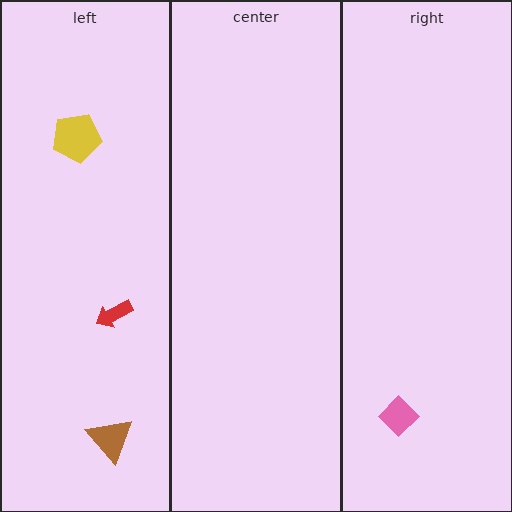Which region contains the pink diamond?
The right region.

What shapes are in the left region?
The red arrow, the yellow pentagon, the brown triangle.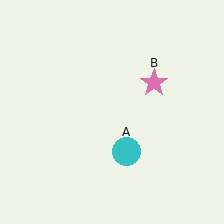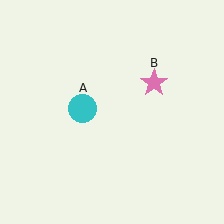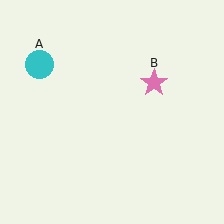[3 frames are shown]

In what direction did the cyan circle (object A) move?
The cyan circle (object A) moved up and to the left.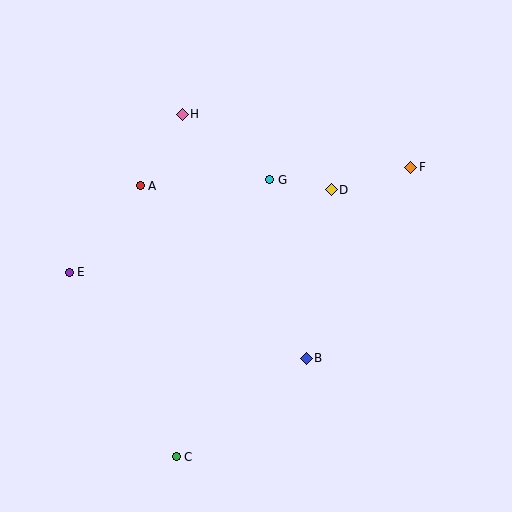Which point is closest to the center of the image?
Point G at (270, 180) is closest to the center.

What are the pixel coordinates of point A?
Point A is at (140, 186).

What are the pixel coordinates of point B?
Point B is at (306, 358).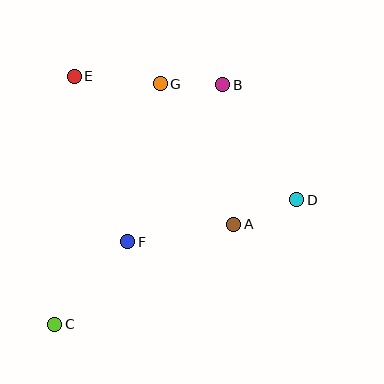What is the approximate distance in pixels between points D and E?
The distance between D and E is approximately 254 pixels.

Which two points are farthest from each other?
Points B and C are farthest from each other.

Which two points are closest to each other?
Points B and G are closest to each other.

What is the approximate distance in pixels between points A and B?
The distance between A and B is approximately 140 pixels.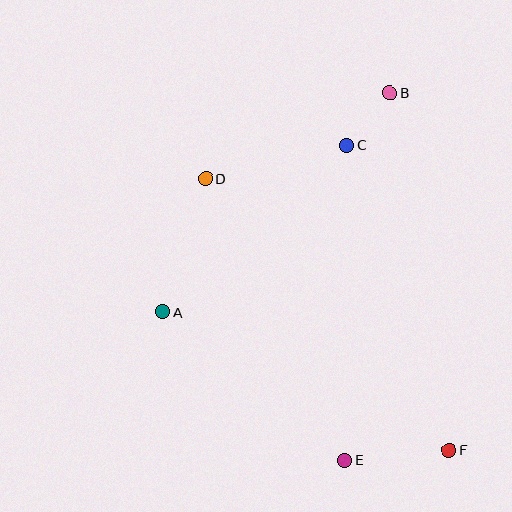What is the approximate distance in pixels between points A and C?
The distance between A and C is approximately 249 pixels.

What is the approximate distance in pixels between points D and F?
The distance between D and F is approximately 364 pixels.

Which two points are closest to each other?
Points B and C are closest to each other.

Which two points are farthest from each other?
Points B and E are farthest from each other.